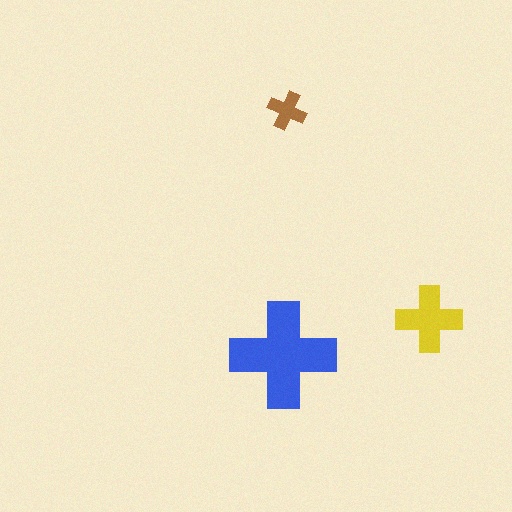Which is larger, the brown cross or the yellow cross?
The yellow one.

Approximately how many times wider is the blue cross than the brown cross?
About 3 times wider.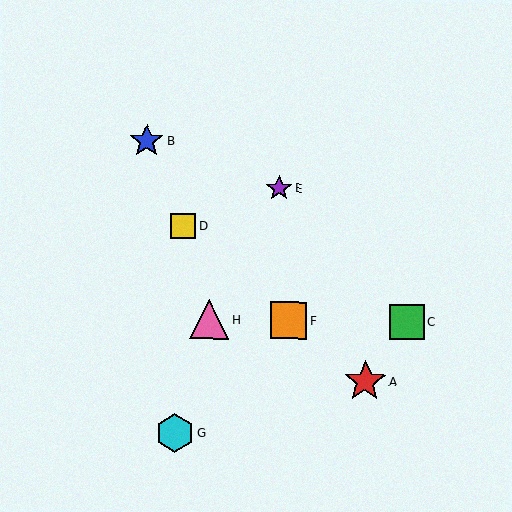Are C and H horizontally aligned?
Yes, both are at y≈322.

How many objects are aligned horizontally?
3 objects (C, F, H) are aligned horizontally.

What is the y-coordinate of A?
Object A is at y≈382.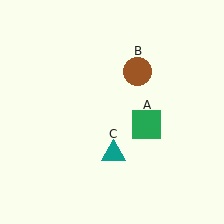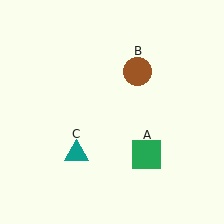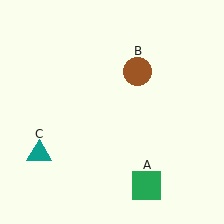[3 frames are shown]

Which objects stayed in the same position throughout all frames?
Brown circle (object B) remained stationary.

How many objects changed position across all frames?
2 objects changed position: green square (object A), teal triangle (object C).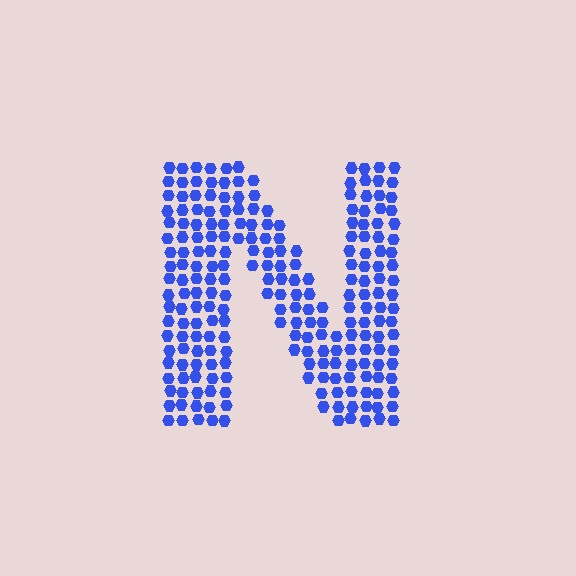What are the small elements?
The small elements are hexagons.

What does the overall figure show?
The overall figure shows the letter N.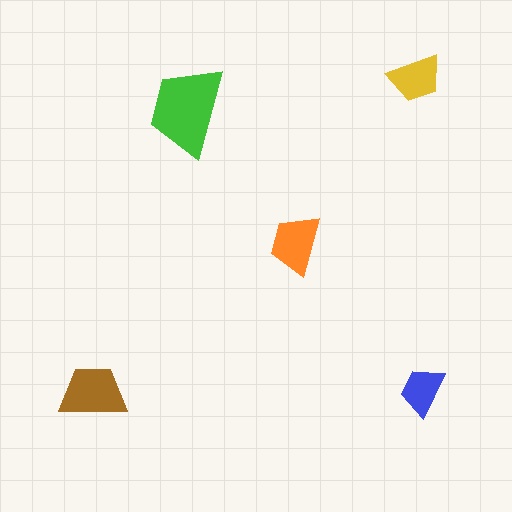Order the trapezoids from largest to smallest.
the green one, the brown one, the orange one, the yellow one, the blue one.